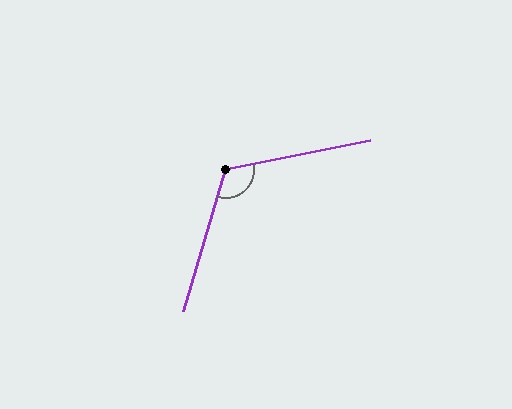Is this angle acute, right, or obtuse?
It is obtuse.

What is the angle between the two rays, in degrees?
Approximately 118 degrees.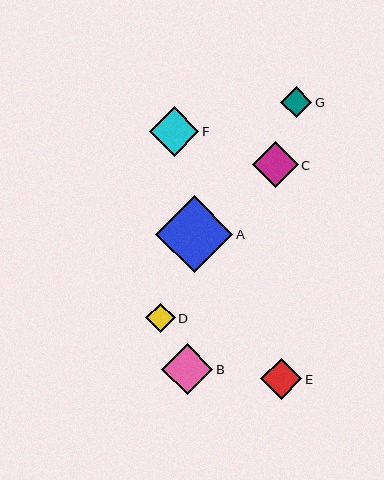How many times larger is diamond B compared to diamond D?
Diamond B is approximately 1.7 times the size of diamond D.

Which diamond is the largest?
Diamond A is the largest with a size of approximately 77 pixels.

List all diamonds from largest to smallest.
From largest to smallest: A, B, F, C, E, G, D.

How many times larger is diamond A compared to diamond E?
Diamond A is approximately 1.9 times the size of diamond E.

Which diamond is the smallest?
Diamond D is the smallest with a size of approximately 29 pixels.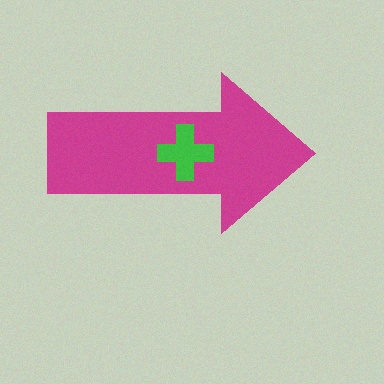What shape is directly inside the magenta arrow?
The green cross.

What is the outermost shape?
The magenta arrow.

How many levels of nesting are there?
2.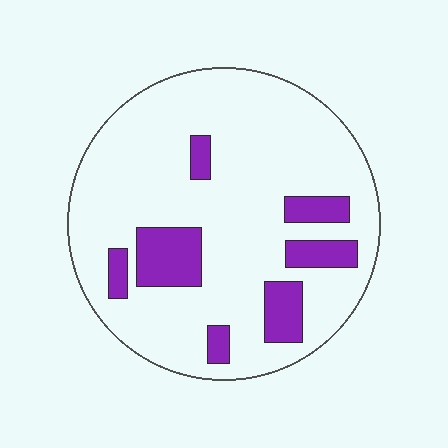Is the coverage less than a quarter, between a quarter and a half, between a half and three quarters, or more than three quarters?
Less than a quarter.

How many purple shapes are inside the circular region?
7.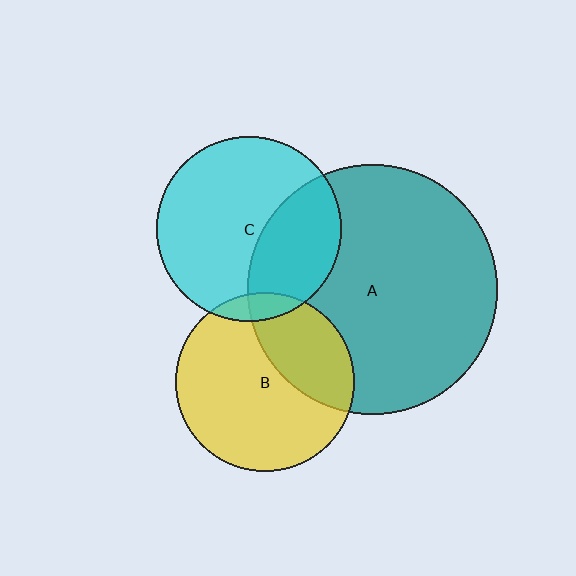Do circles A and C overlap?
Yes.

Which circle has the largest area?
Circle A (teal).